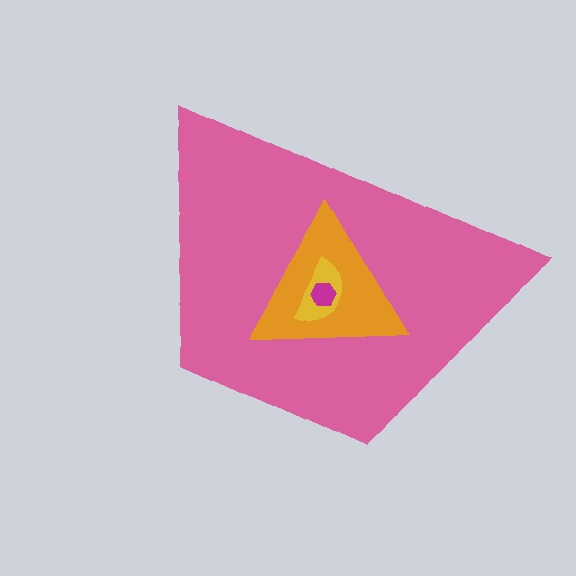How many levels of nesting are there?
4.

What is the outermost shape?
The pink trapezoid.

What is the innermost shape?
The magenta hexagon.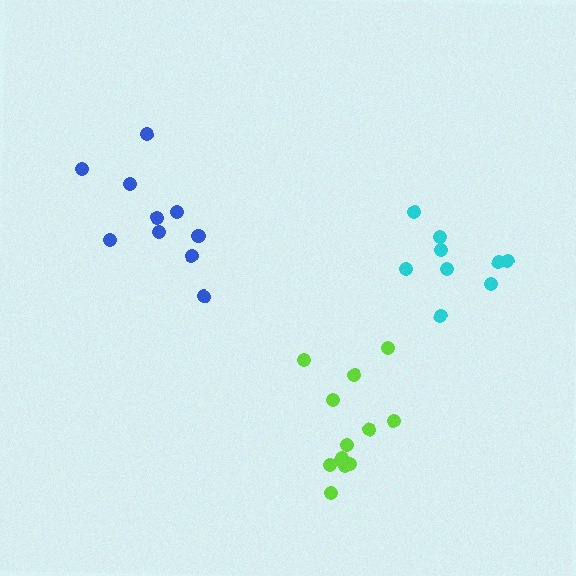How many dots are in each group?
Group 1: 10 dots, Group 2: 13 dots, Group 3: 9 dots (32 total).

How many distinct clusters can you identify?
There are 3 distinct clusters.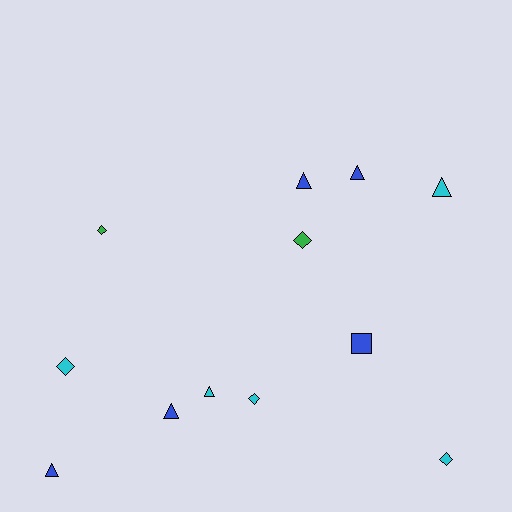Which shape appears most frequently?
Triangle, with 6 objects.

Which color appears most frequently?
Blue, with 5 objects.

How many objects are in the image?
There are 12 objects.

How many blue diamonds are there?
There are no blue diamonds.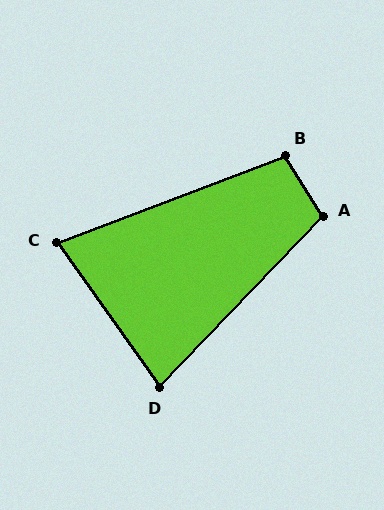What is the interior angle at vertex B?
Approximately 101 degrees (obtuse).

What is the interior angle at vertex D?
Approximately 79 degrees (acute).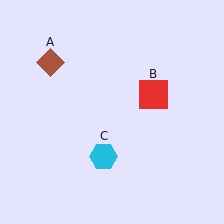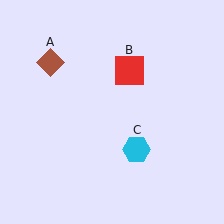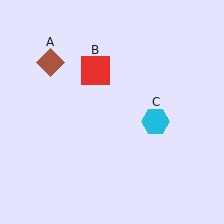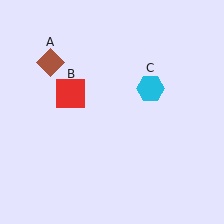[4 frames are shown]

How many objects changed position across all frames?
2 objects changed position: red square (object B), cyan hexagon (object C).